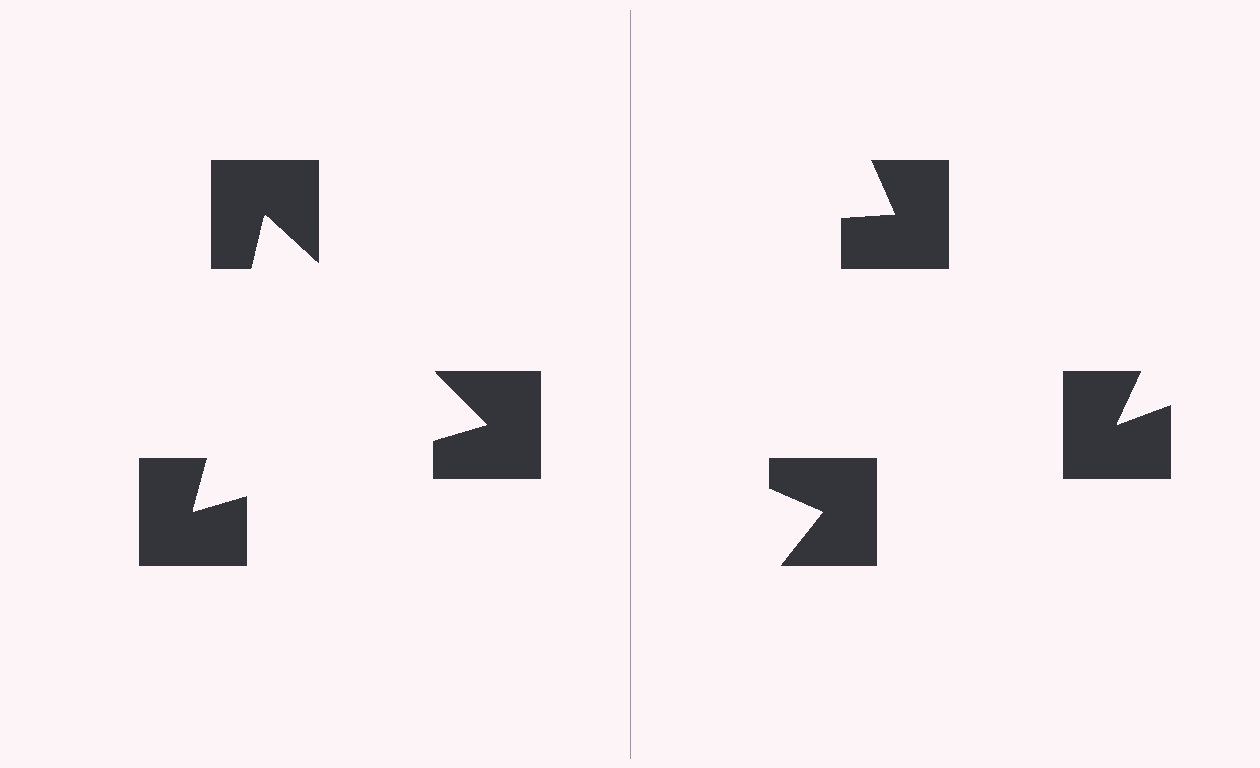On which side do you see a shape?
An illusory triangle appears on the left side. On the right side the wedge cuts are rotated, so no coherent shape forms.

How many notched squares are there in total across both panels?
6 — 3 on each side.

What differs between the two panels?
The notched squares are positioned identically on both sides; only the wedge orientations differ. On the left they align to a triangle; on the right they are misaligned.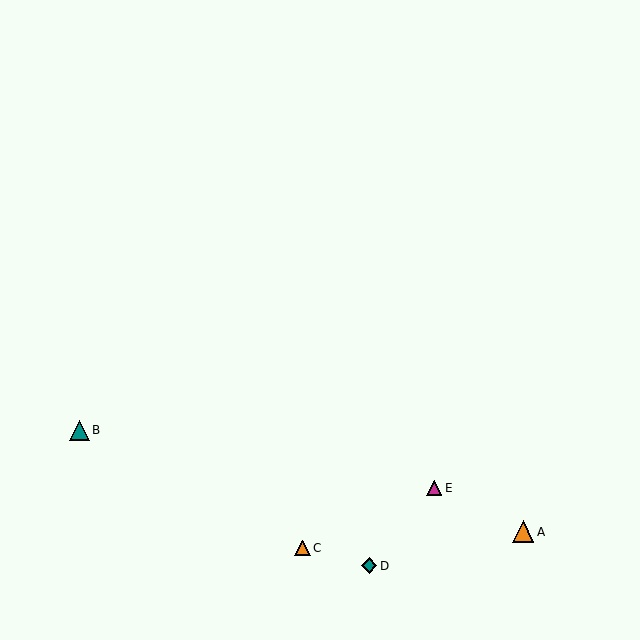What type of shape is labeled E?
Shape E is a magenta triangle.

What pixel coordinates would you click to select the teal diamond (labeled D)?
Click at (369, 566) to select the teal diamond D.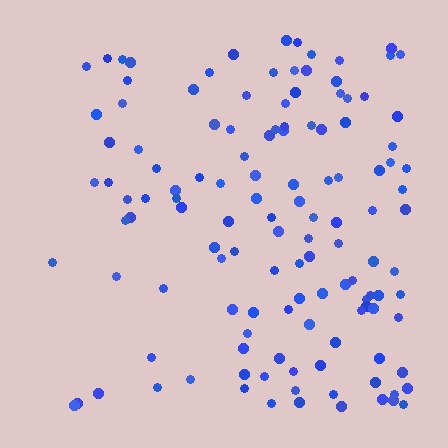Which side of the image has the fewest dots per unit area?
The left.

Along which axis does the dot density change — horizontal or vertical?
Horizontal.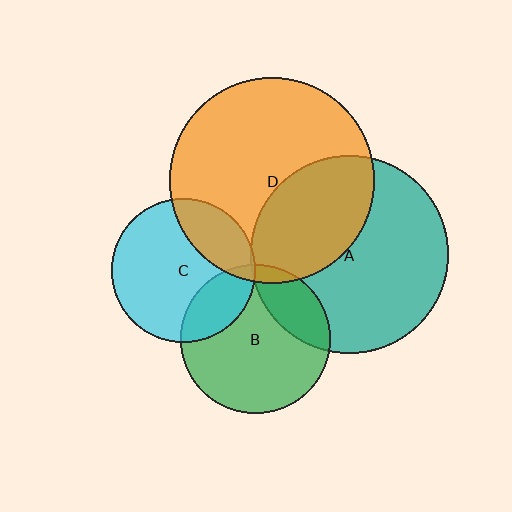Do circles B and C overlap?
Yes.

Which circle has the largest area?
Circle D (orange).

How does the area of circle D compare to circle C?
Approximately 2.0 times.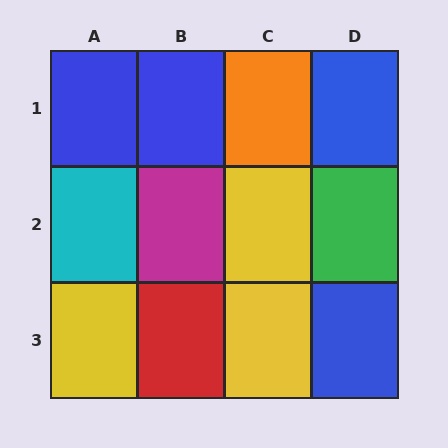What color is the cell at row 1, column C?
Orange.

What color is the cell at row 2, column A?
Cyan.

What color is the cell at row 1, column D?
Blue.